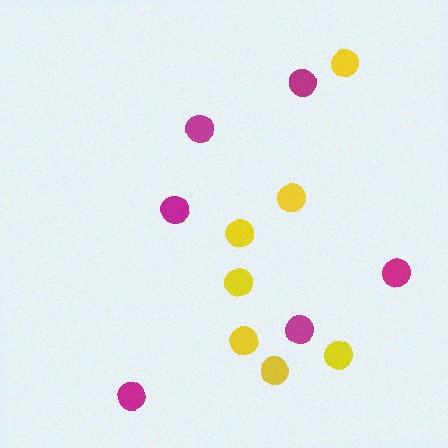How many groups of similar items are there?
There are 2 groups: one group of yellow circles (7) and one group of magenta circles (6).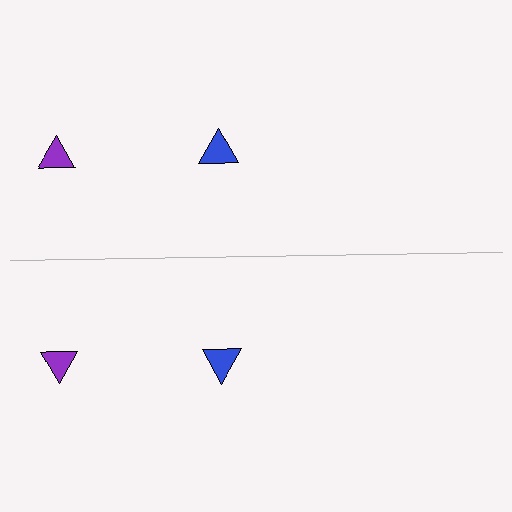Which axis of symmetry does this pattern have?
The pattern has a horizontal axis of symmetry running through the center of the image.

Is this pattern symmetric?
Yes, this pattern has bilateral (reflection) symmetry.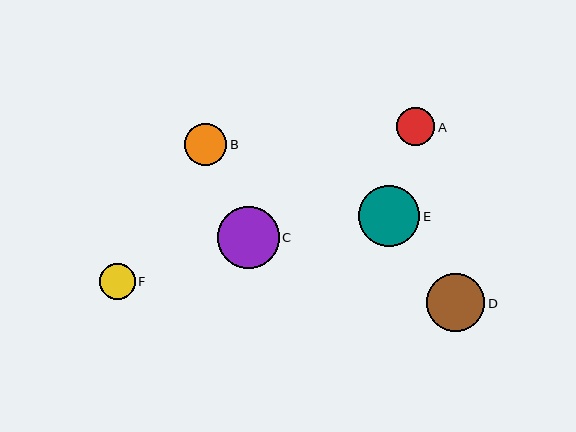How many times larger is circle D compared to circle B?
Circle D is approximately 1.4 times the size of circle B.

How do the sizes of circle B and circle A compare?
Circle B and circle A are approximately the same size.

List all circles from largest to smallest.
From largest to smallest: C, E, D, B, A, F.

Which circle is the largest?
Circle C is the largest with a size of approximately 62 pixels.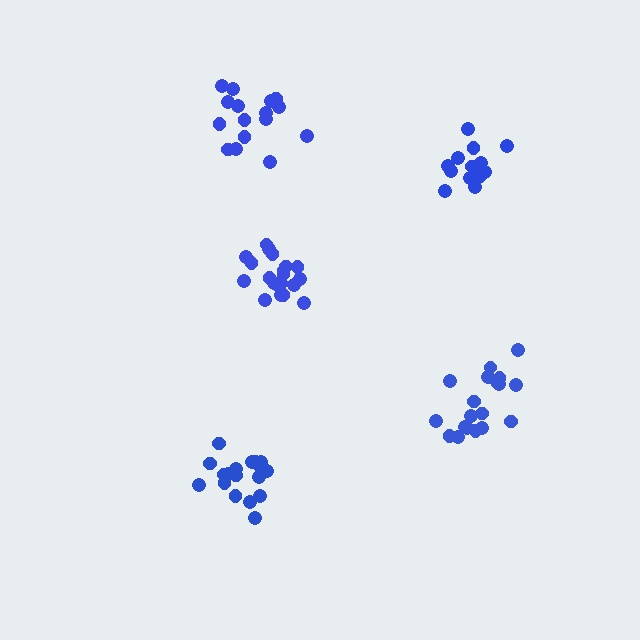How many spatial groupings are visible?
There are 5 spatial groupings.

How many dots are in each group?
Group 1: 20 dots, Group 2: 18 dots, Group 3: 16 dots, Group 4: 19 dots, Group 5: 16 dots (89 total).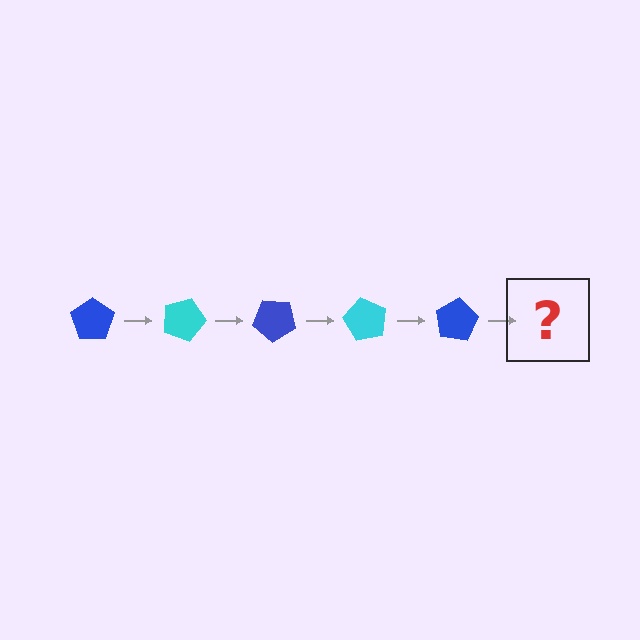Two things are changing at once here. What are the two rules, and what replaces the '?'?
The two rules are that it rotates 20 degrees each step and the color cycles through blue and cyan. The '?' should be a cyan pentagon, rotated 100 degrees from the start.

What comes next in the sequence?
The next element should be a cyan pentagon, rotated 100 degrees from the start.